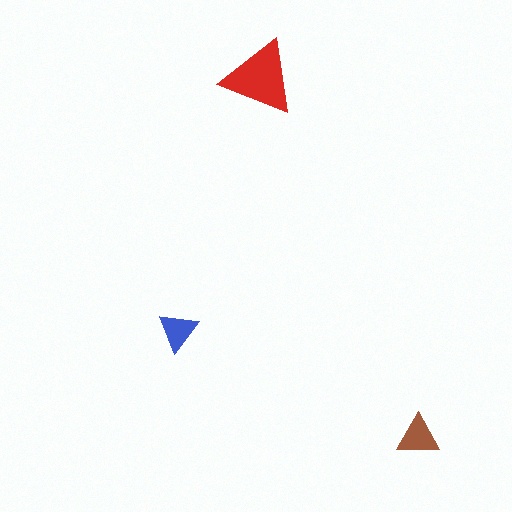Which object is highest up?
The red triangle is topmost.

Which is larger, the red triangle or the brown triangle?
The red one.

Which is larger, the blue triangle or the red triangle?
The red one.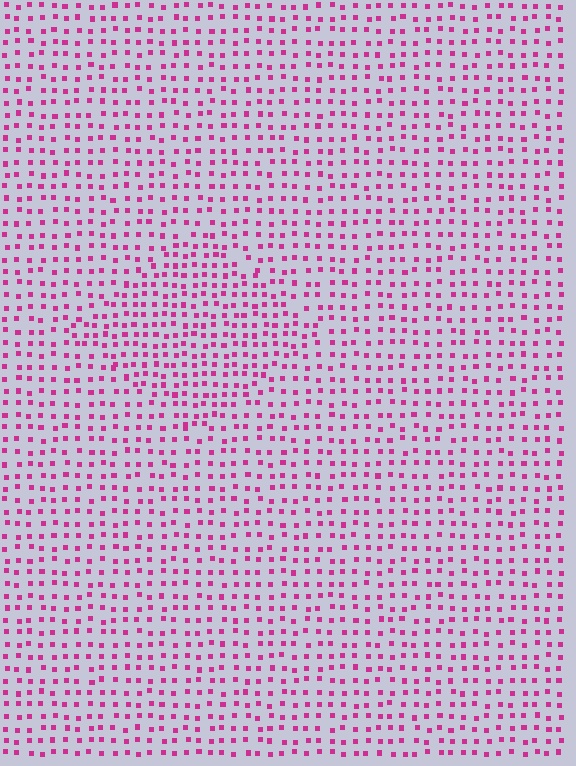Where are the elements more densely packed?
The elements are more densely packed inside the diamond boundary.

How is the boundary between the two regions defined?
The boundary is defined by a change in element density (approximately 1.5x ratio). All elements are the same color, size, and shape.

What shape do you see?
I see a diamond.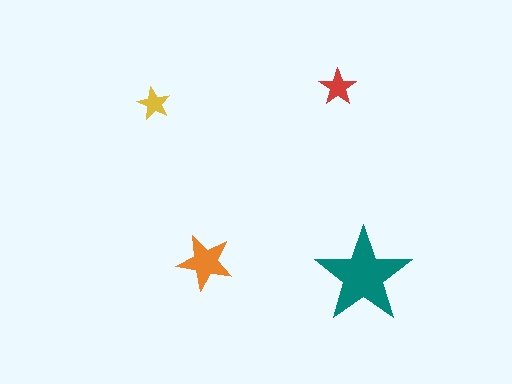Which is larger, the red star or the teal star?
The teal one.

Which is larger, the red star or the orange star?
The orange one.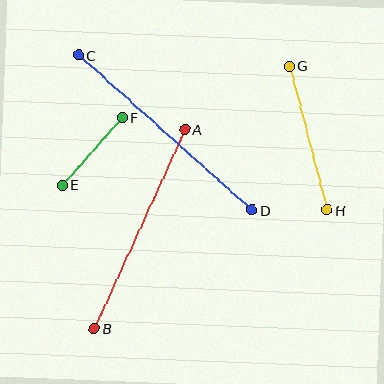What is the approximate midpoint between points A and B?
The midpoint is at approximately (139, 229) pixels.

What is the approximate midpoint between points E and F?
The midpoint is at approximately (92, 151) pixels.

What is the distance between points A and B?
The distance is approximately 219 pixels.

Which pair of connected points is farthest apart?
Points C and D are farthest apart.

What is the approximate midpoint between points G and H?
The midpoint is at approximately (308, 138) pixels.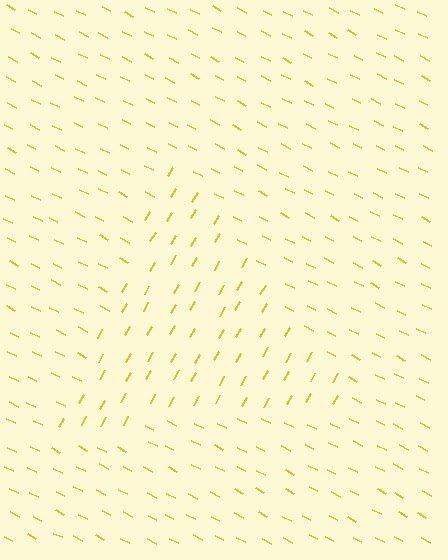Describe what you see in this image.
The image is filled with small yellow line segments. A triangle region in the image has lines oriented differently from the surrounding lines, creating a visible texture boundary.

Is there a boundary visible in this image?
Yes, there is a texture boundary formed by a change in line orientation.